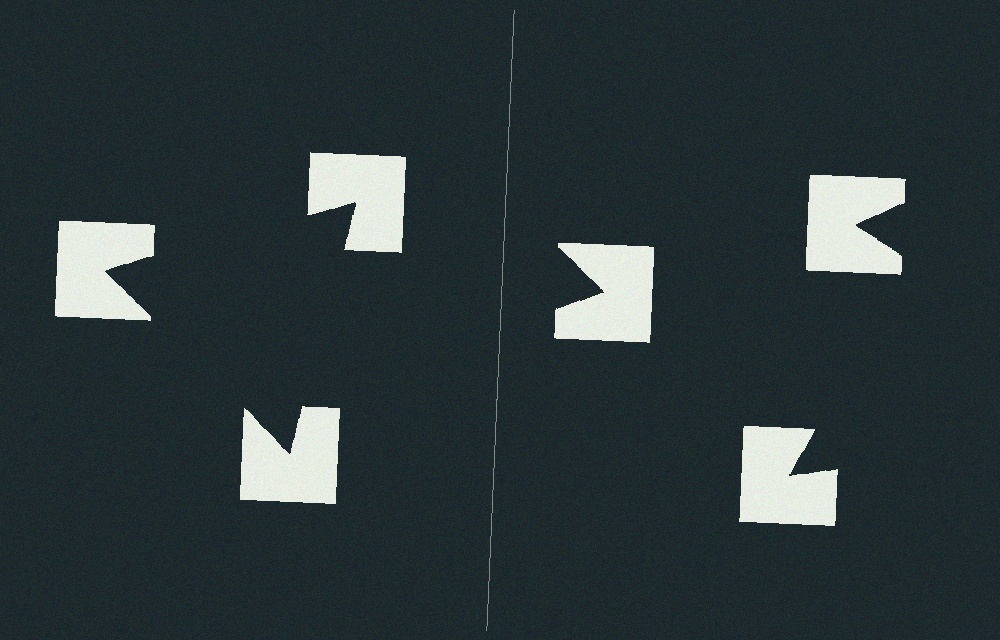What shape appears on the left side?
An illusory triangle.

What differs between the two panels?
The notched squares are positioned identically on both sides; only the wedge orientations differ. On the left they align to a triangle; on the right they are misaligned.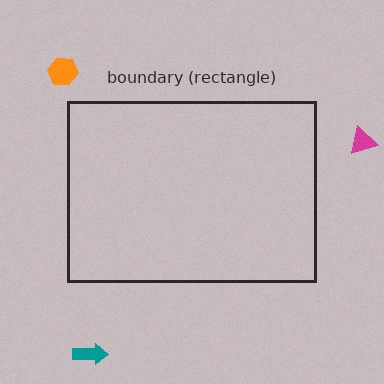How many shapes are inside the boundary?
0 inside, 3 outside.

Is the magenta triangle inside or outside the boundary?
Outside.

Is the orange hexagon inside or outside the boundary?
Outside.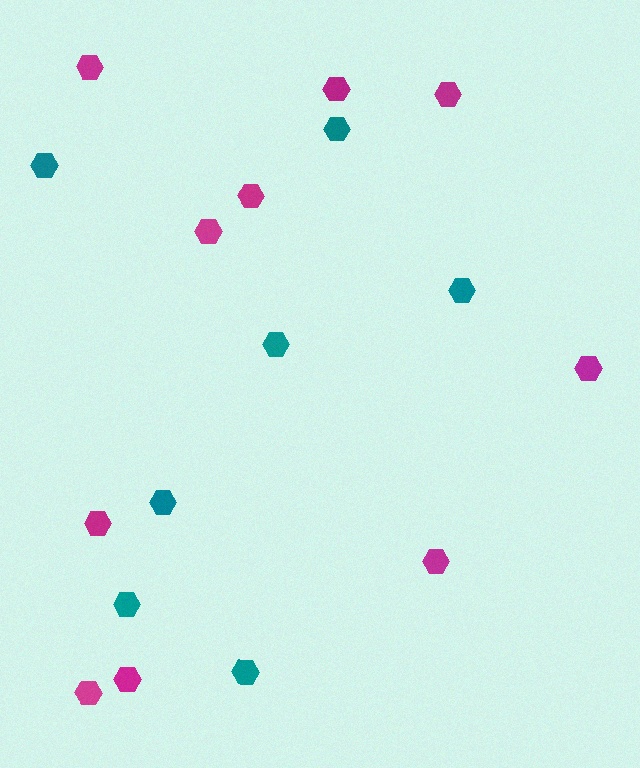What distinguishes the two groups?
There are 2 groups: one group of magenta hexagons (10) and one group of teal hexagons (7).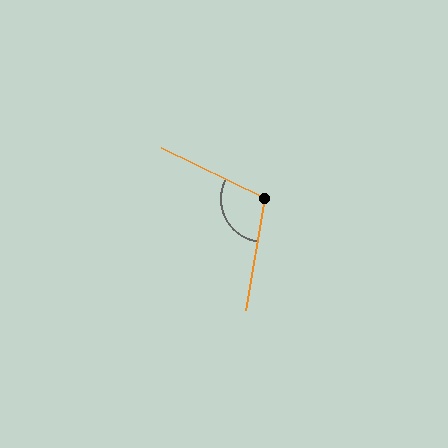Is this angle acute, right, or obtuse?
It is obtuse.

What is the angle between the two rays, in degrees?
Approximately 106 degrees.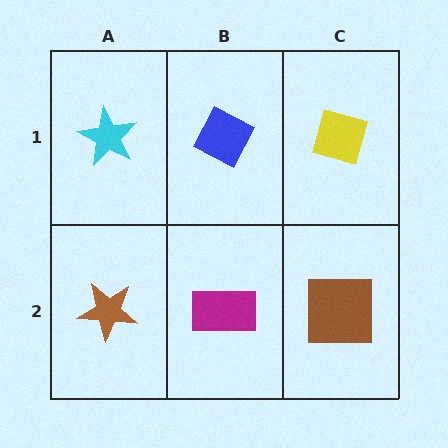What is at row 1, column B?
A blue diamond.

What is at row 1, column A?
A cyan star.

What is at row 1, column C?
A yellow diamond.